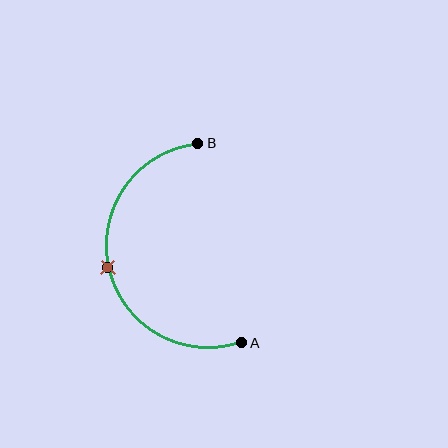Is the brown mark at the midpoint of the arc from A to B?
Yes. The brown mark lies on the arc at equal arc-length from both A and B — it is the arc midpoint.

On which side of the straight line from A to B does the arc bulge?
The arc bulges to the left of the straight line connecting A and B.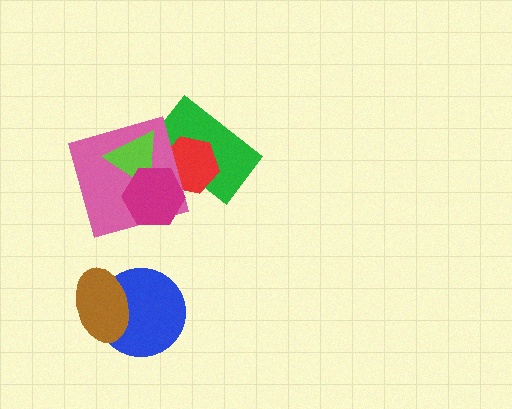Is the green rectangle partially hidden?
Yes, it is partially covered by another shape.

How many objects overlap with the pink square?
4 objects overlap with the pink square.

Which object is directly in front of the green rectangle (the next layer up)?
The red hexagon is directly in front of the green rectangle.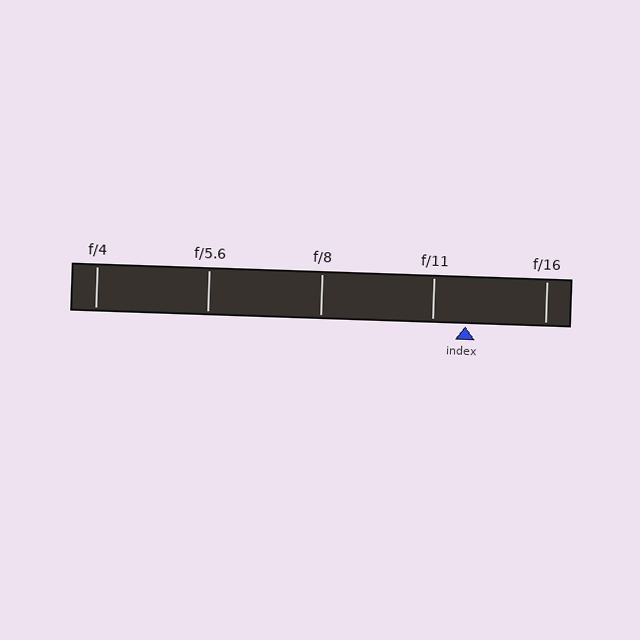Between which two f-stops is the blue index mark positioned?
The index mark is between f/11 and f/16.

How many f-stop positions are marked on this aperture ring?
There are 5 f-stop positions marked.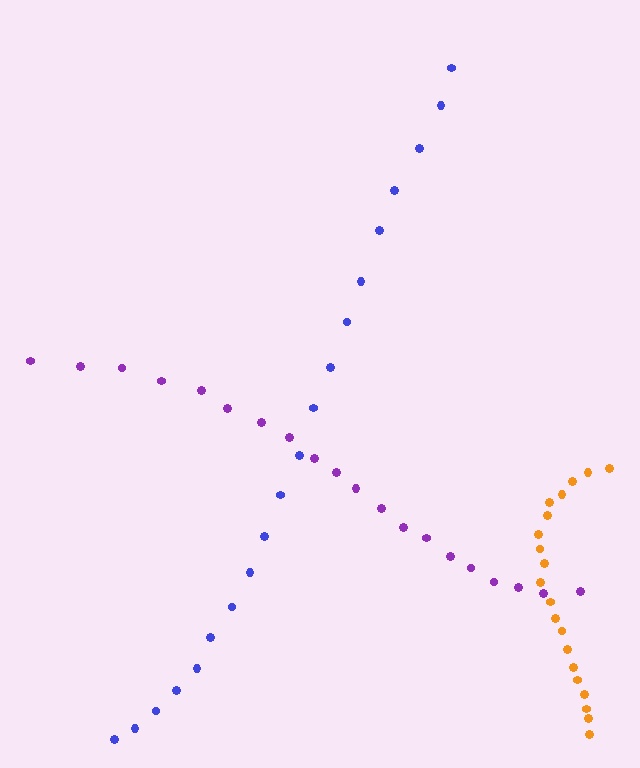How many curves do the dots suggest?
There are 3 distinct paths.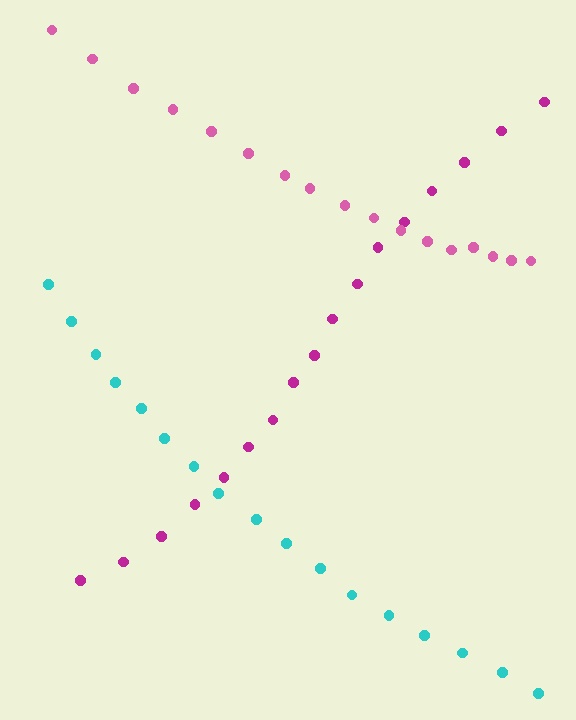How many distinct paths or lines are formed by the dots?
There are 3 distinct paths.